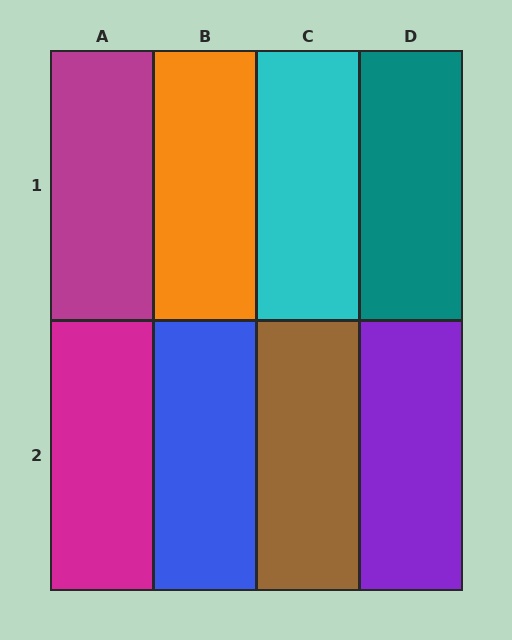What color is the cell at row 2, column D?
Purple.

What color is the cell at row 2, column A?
Magenta.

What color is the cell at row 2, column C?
Brown.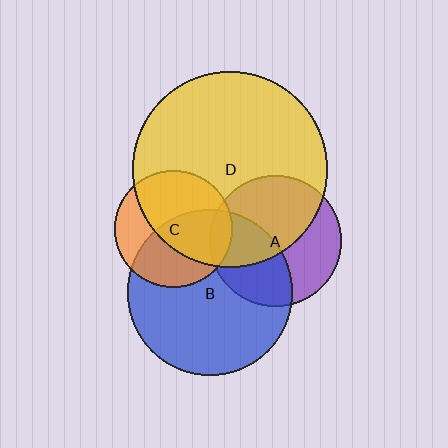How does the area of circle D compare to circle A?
Approximately 2.2 times.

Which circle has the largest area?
Circle D (yellow).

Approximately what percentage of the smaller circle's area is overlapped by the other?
Approximately 60%.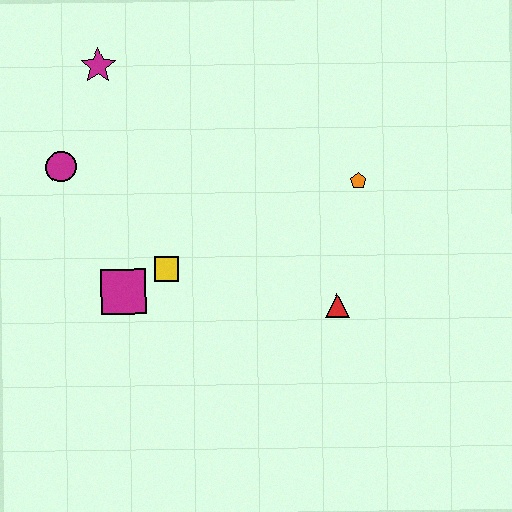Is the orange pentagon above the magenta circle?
No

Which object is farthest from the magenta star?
The red triangle is farthest from the magenta star.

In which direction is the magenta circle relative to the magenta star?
The magenta circle is below the magenta star.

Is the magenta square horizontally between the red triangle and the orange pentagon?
No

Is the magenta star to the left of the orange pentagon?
Yes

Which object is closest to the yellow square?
The magenta square is closest to the yellow square.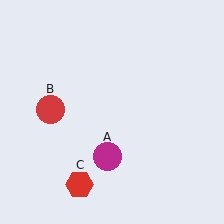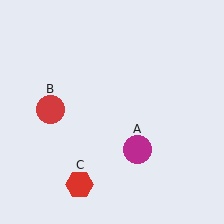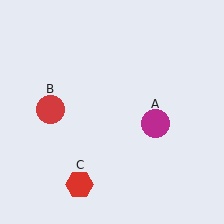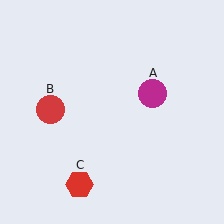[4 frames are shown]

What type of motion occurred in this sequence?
The magenta circle (object A) rotated counterclockwise around the center of the scene.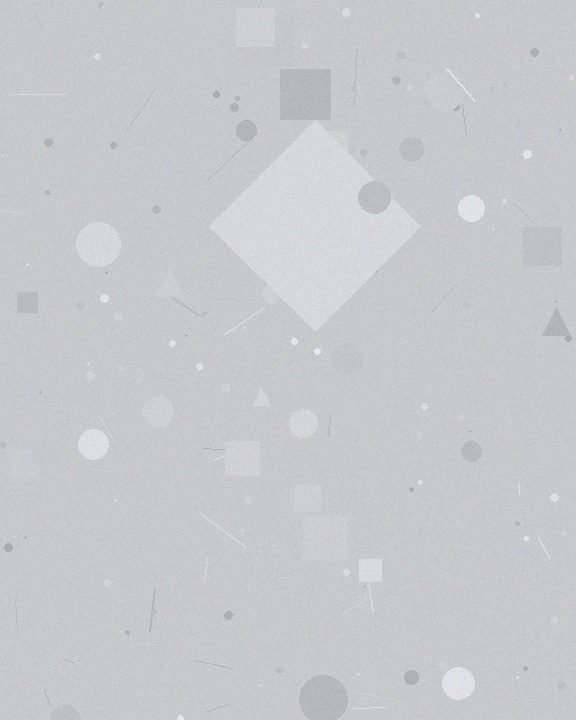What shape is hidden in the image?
A diamond is hidden in the image.